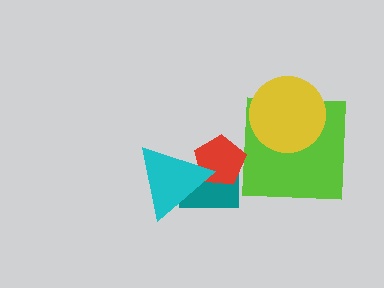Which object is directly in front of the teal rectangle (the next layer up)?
The red pentagon is directly in front of the teal rectangle.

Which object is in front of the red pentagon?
The cyan triangle is in front of the red pentagon.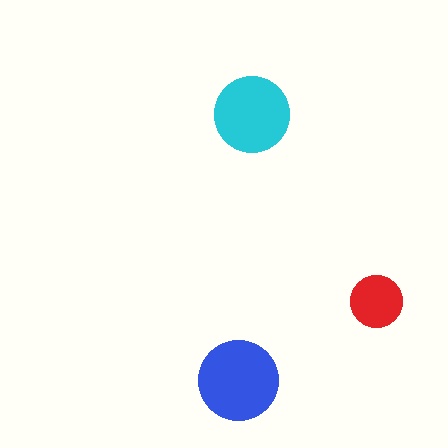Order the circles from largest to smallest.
the blue one, the cyan one, the red one.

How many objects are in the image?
There are 3 objects in the image.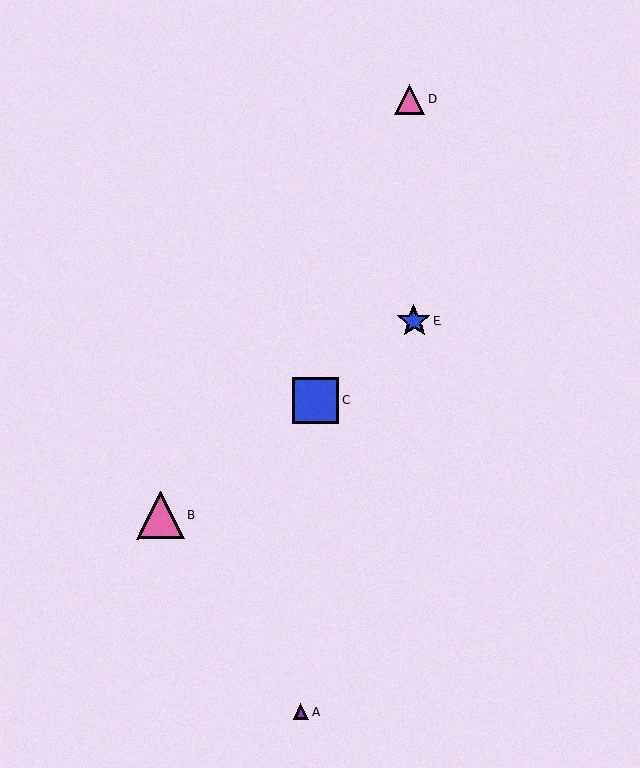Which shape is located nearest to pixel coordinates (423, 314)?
The blue star (labeled E) at (414, 321) is nearest to that location.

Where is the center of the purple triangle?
The center of the purple triangle is at (301, 712).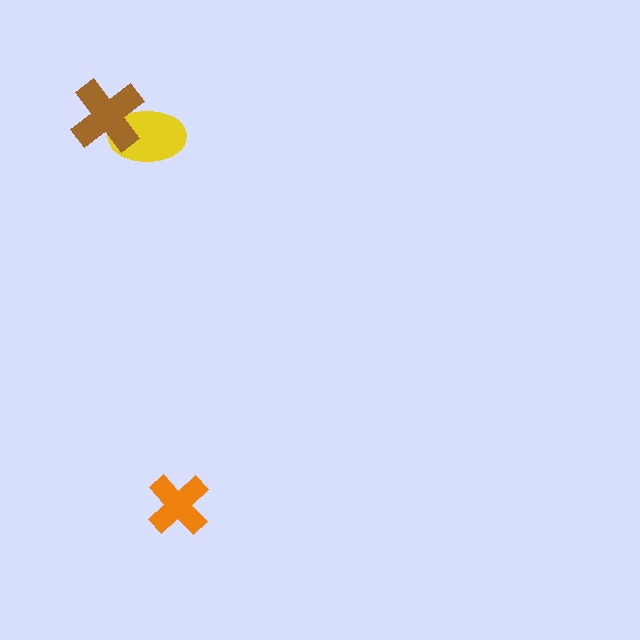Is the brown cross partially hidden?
No, no other shape covers it.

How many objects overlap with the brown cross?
1 object overlaps with the brown cross.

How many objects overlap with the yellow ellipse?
1 object overlaps with the yellow ellipse.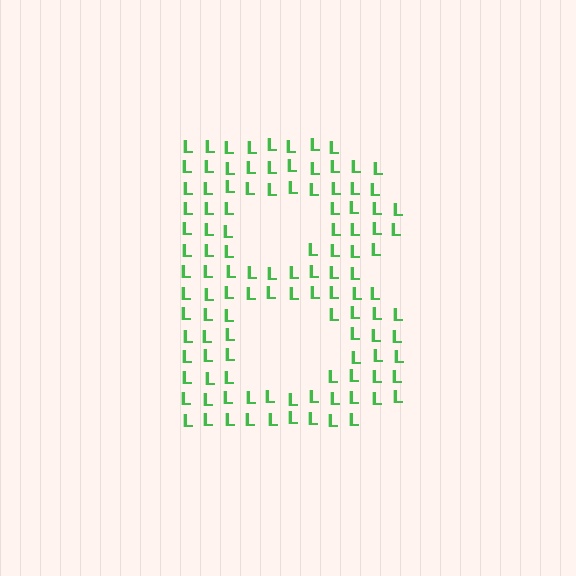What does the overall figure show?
The overall figure shows the letter B.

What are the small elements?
The small elements are letter L's.